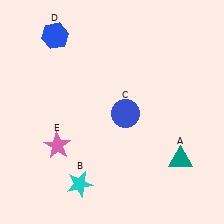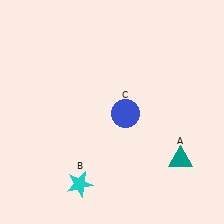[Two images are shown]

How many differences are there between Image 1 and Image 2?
There are 2 differences between the two images.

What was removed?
The pink star (E), the blue hexagon (D) were removed in Image 2.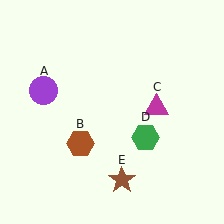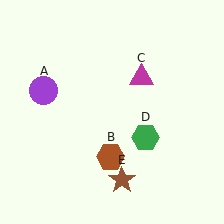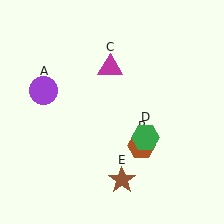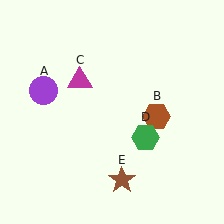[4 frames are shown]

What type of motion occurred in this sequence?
The brown hexagon (object B), magenta triangle (object C) rotated counterclockwise around the center of the scene.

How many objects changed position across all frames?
2 objects changed position: brown hexagon (object B), magenta triangle (object C).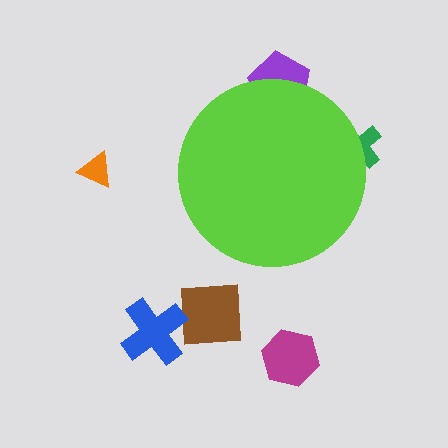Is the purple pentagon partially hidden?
Yes, the purple pentagon is partially hidden behind the lime circle.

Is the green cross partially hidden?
Yes, the green cross is partially hidden behind the lime circle.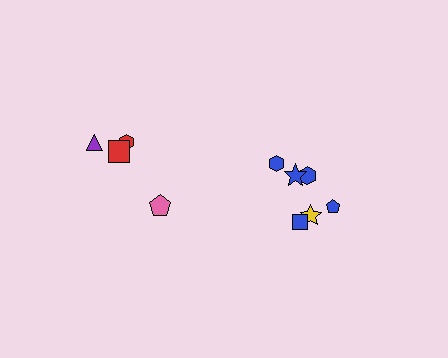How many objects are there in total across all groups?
There are 10 objects.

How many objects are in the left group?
There are 4 objects.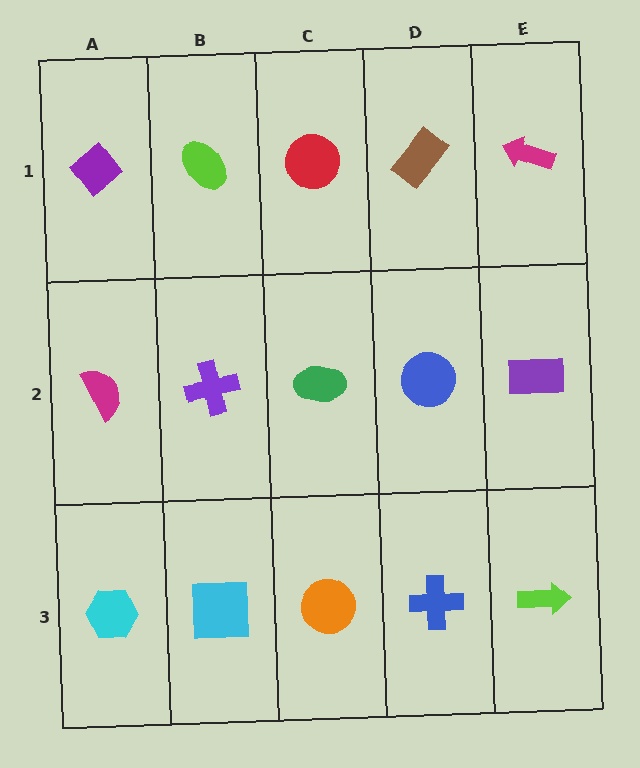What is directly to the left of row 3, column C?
A cyan square.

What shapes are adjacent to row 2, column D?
A brown rectangle (row 1, column D), a blue cross (row 3, column D), a green ellipse (row 2, column C), a purple rectangle (row 2, column E).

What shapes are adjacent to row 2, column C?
A red circle (row 1, column C), an orange circle (row 3, column C), a purple cross (row 2, column B), a blue circle (row 2, column D).